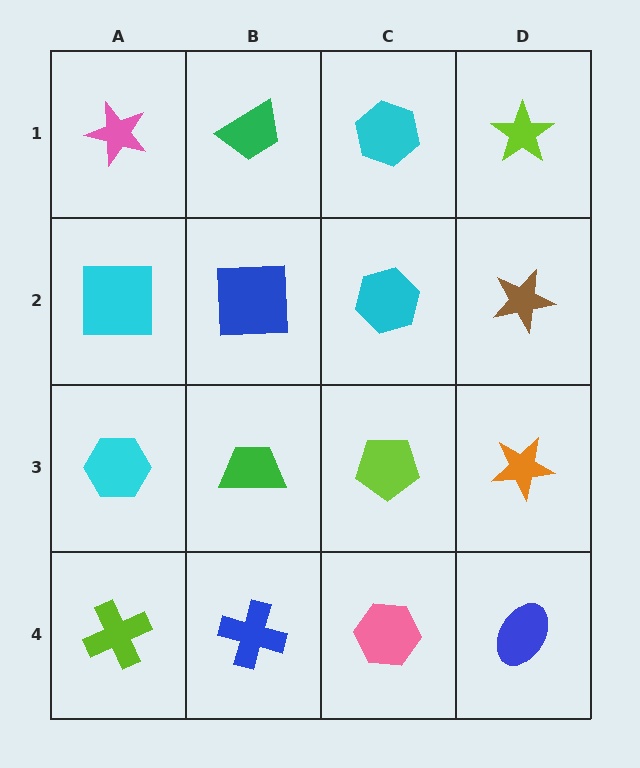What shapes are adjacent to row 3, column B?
A blue square (row 2, column B), a blue cross (row 4, column B), a cyan hexagon (row 3, column A), a lime pentagon (row 3, column C).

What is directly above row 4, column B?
A green trapezoid.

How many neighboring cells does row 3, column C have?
4.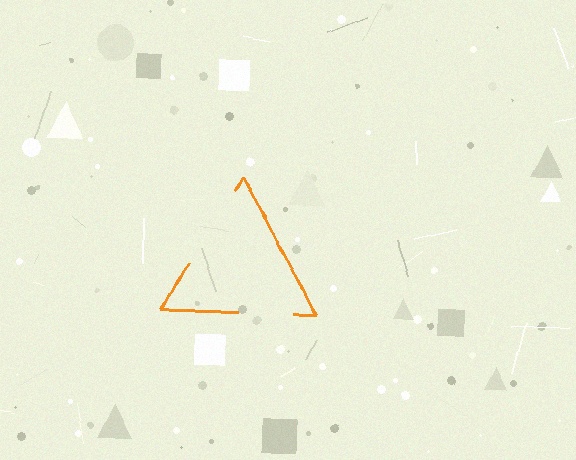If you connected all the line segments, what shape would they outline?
They would outline a triangle.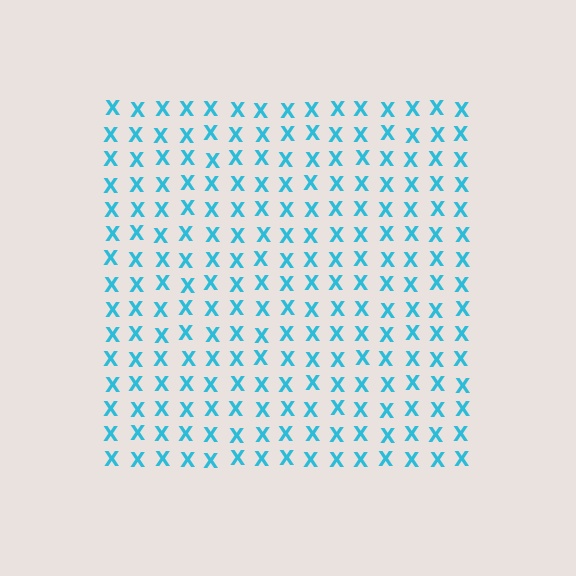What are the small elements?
The small elements are letter X's.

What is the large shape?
The large shape is a square.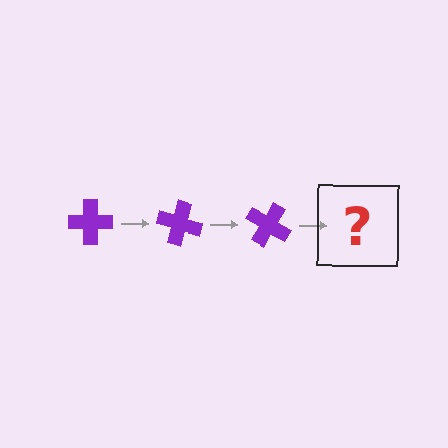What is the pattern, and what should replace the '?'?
The pattern is that the cross rotates 15 degrees each step. The '?' should be a purple cross rotated 45 degrees.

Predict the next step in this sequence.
The next step is a purple cross rotated 45 degrees.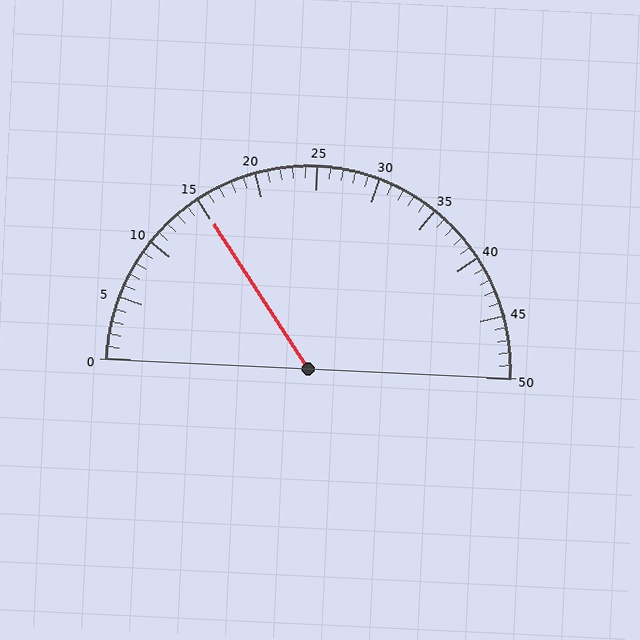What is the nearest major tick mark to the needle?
The nearest major tick mark is 15.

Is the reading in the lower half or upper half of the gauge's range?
The reading is in the lower half of the range (0 to 50).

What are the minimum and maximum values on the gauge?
The gauge ranges from 0 to 50.